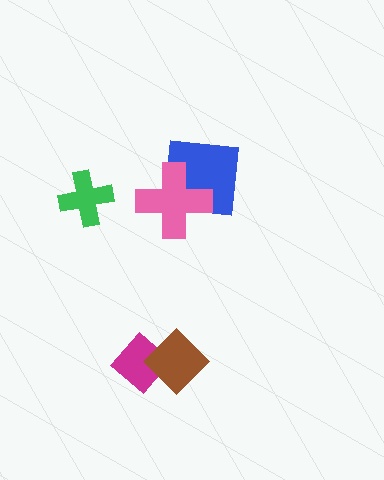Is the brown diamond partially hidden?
No, no other shape covers it.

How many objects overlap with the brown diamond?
1 object overlaps with the brown diamond.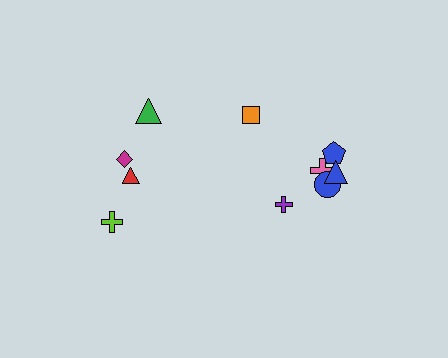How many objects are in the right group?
There are 6 objects.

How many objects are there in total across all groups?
There are 10 objects.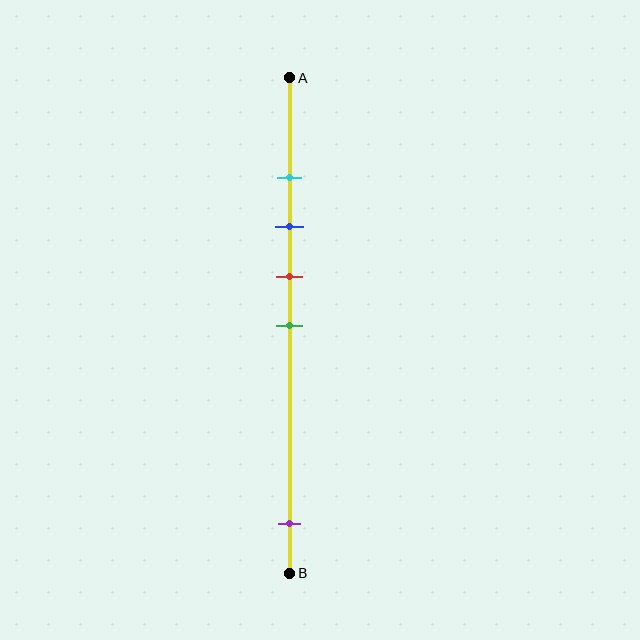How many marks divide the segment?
There are 5 marks dividing the segment.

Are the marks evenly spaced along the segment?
No, the marks are not evenly spaced.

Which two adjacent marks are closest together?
The cyan and blue marks are the closest adjacent pair.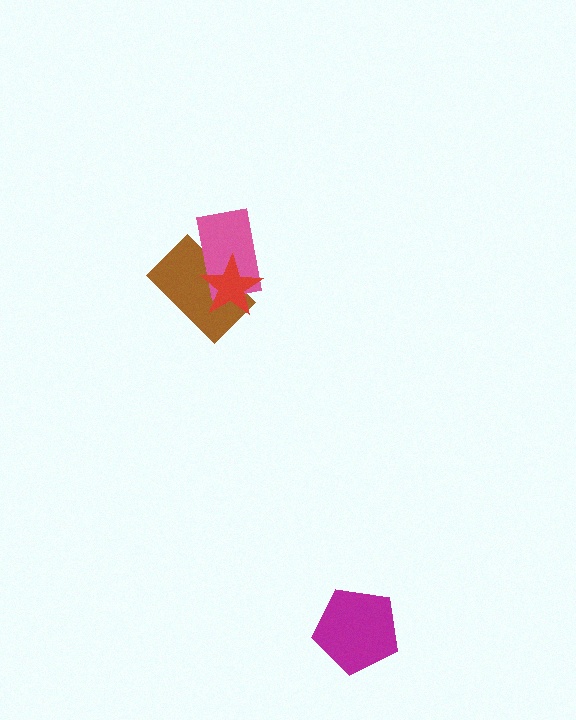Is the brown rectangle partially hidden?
Yes, it is partially covered by another shape.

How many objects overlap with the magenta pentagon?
0 objects overlap with the magenta pentagon.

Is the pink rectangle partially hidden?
Yes, it is partially covered by another shape.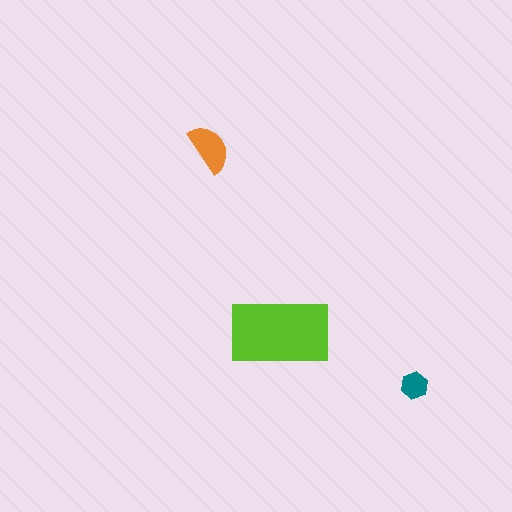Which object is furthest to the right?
The teal hexagon is rightmost.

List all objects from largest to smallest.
The lime rectangle, the orange semicircle, the teal hexagon.